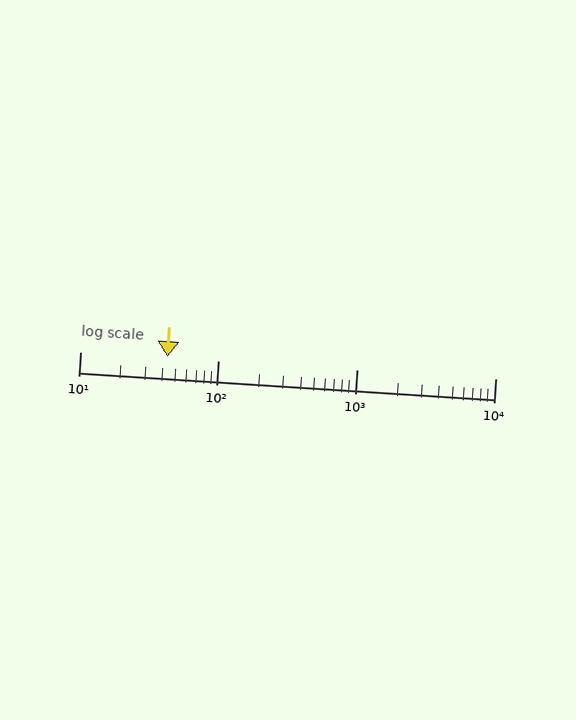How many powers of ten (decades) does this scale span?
The scale spans 3 decades, from 10 to 10000.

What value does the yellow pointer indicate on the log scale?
The pointer indicates approximately 43.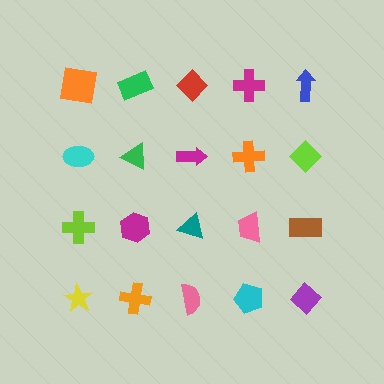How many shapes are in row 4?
5 shapes.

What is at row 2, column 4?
An orange cross.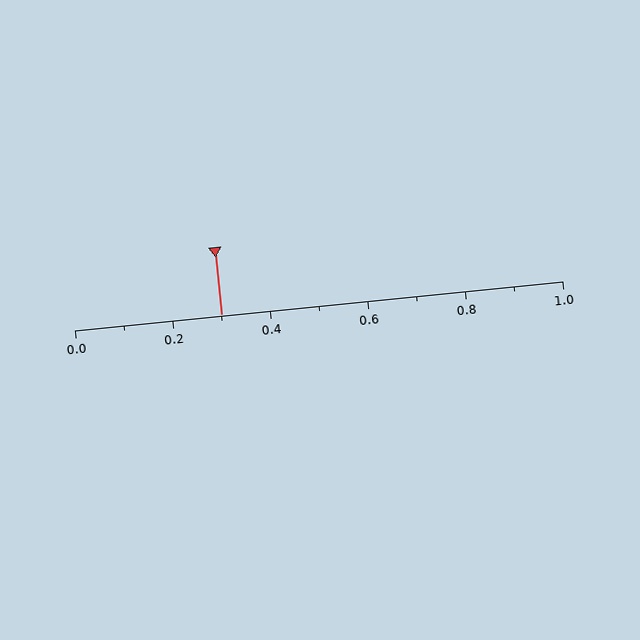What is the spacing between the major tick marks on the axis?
The major ticks are spaced 0.2 apart.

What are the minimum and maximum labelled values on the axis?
The axis runs from 0.0 to 1.0.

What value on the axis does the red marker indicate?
The marker indicates approximately 0.3.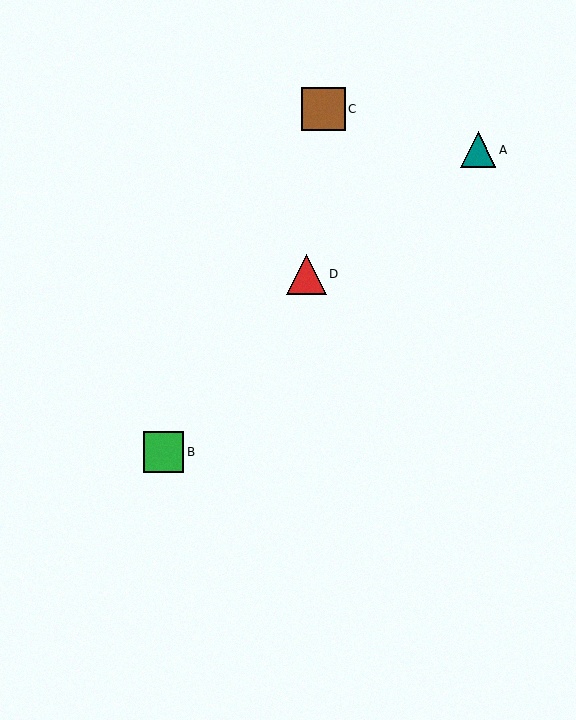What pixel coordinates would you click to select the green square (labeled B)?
Click at (163, 452) to select the green square B.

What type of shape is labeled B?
Shape B is a green square.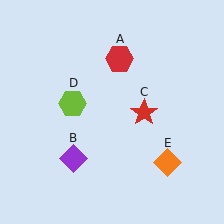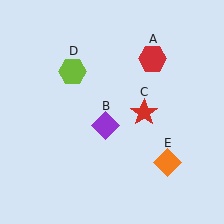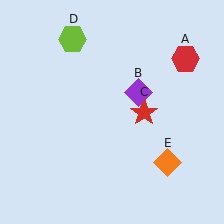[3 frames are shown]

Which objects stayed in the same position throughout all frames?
Red star (object C) and orange diamond (object E) remained stationary.